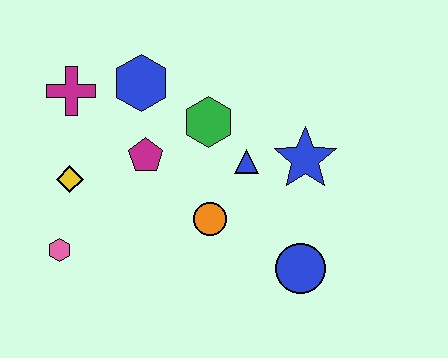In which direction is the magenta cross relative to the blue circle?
The magenta cross is to the left of the blue circle.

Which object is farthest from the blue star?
The pink hexagon is farthest from the blue star.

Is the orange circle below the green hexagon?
Yes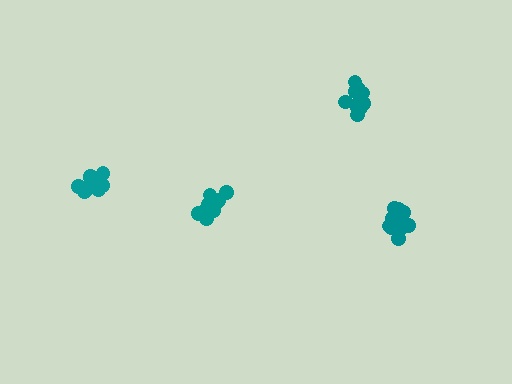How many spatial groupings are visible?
There are 4 spatial groupings.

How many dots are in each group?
Group 1: 13 dots, Group 2: 11 dots, Group 3: 11 dots, Group 4: 13 dots (48 total).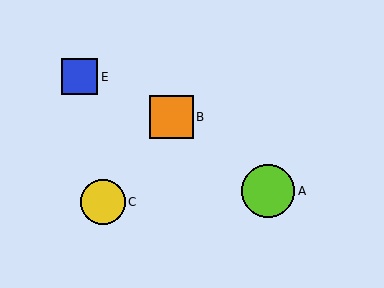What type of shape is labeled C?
Shape C is a yellow circle.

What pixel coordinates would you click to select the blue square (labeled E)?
Click at (80, 77) to select the blue square E.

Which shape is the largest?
The lime circle (labeled A) is the largest.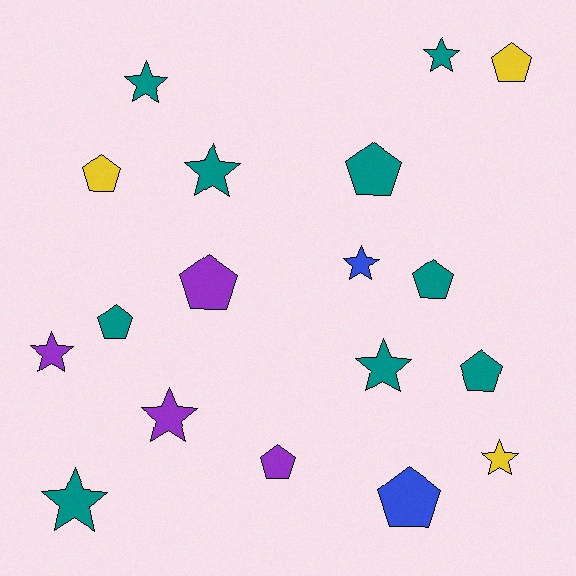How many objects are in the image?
There are 18 objects.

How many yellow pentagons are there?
There are 2 yellow pentagons.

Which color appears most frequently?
Teal, with 9 objects.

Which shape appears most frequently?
Star, with 9 objects.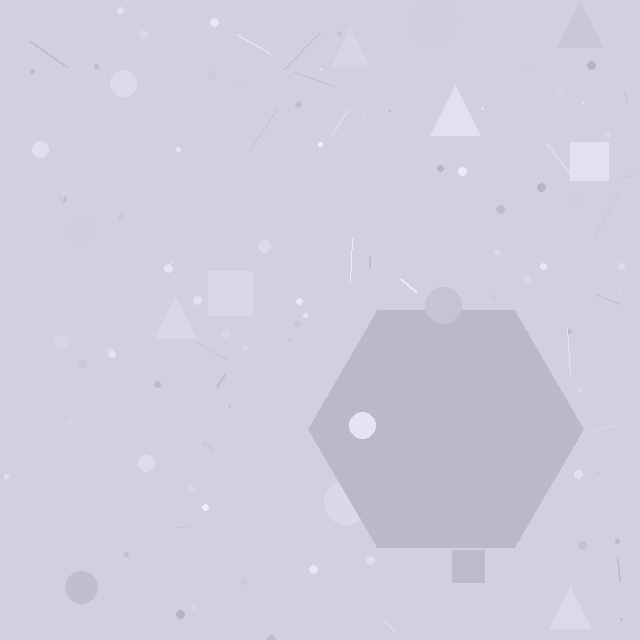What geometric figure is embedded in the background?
A hexagon is embedded in the background.